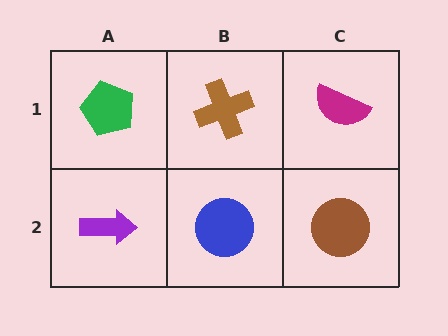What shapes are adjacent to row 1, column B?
A blue circle (row 2, column B), a green pentagon (row 1, column A), a magenta semicircle (row 1, column C).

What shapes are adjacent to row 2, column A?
A green pentagon (row 1, column A), a blue circle (row 2, column B).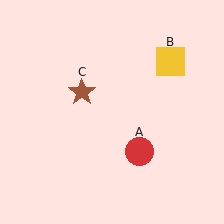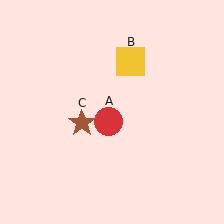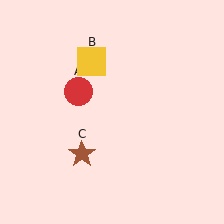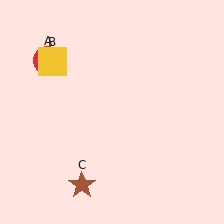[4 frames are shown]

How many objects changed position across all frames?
3 objects changed position: red circle (object A), yellow square (object B), brown star (object C).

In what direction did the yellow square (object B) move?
The yellow square (object B) moved left.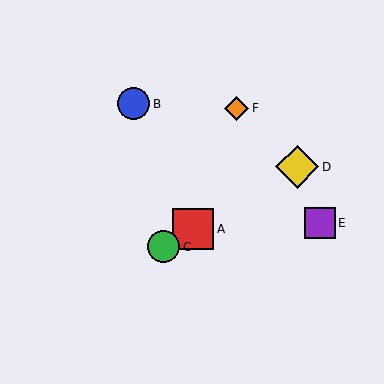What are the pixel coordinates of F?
Object F is at (237, 108).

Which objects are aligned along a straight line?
Objects A, C, D are aligned along a straight line.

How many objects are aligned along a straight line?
3 objects (A, C, D) are aligned along a straight line.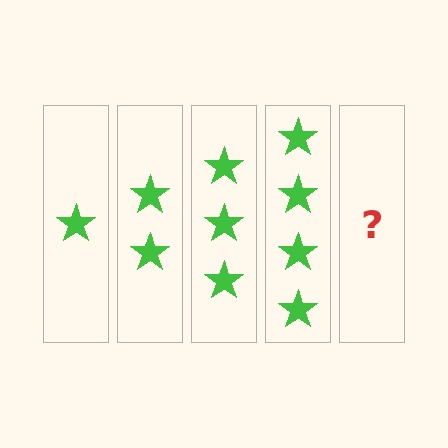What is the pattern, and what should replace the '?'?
The pattern is that each step adds one more star. The '?' should be 5 stars.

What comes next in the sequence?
The next element should be 5 stars.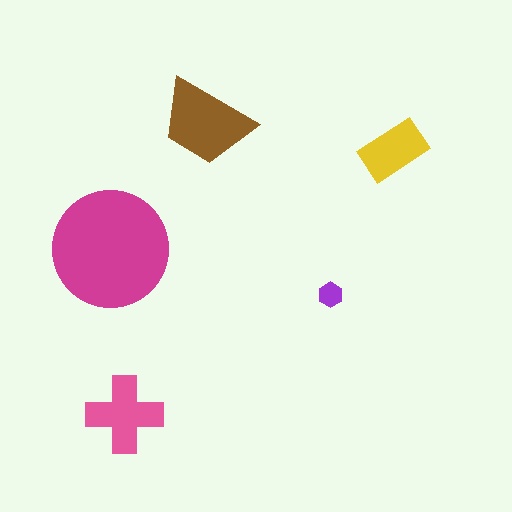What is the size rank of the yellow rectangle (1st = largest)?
4th.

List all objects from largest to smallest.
The magenta circle, the brown trapezoid, the pink cross, the yellow rectangle, the purple hexagon.